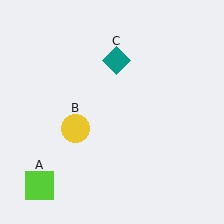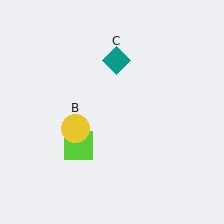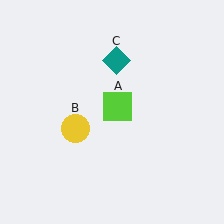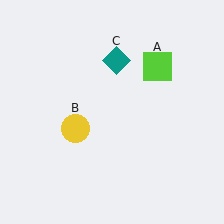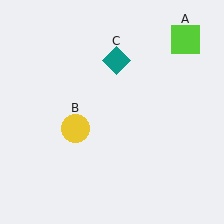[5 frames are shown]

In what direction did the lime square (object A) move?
The lime square (object A) moved up and to the right.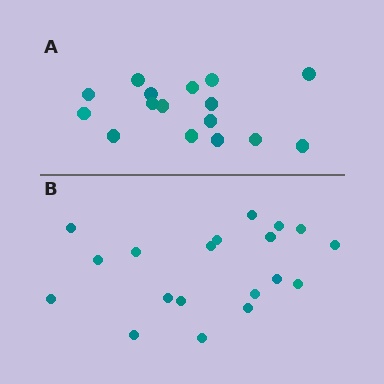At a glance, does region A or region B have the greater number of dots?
Region B (the bottom region) has more dots.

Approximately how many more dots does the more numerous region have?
Region B has just a few more — roughly 2 or 3 more dots than region A.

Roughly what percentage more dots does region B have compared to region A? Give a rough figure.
About 20% more.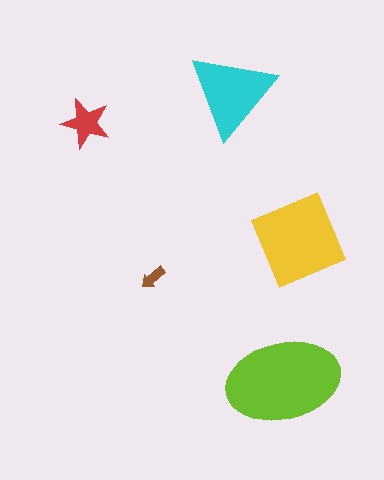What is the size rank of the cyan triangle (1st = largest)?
3rd.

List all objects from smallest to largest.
The brown arrow, the red star, the cyan triangle, the yellow diamond, the lime ellipse.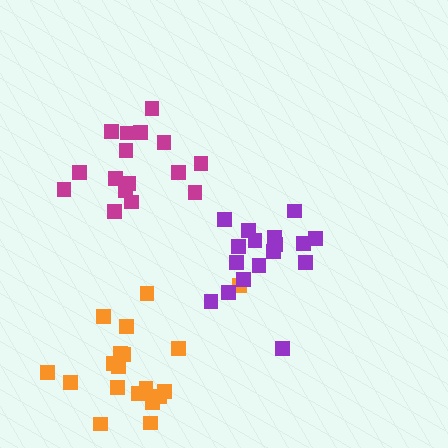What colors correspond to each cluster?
The clusters are colored: orange, magenta, purple.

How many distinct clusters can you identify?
There are 3 distinct clusters.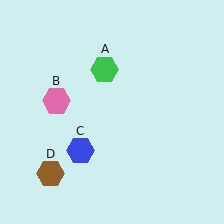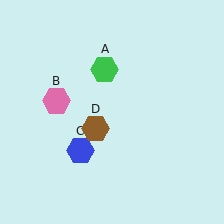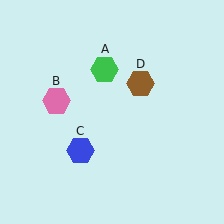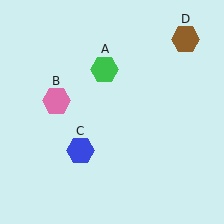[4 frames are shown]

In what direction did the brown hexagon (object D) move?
The brown hexagon (object D) moved up and to the right.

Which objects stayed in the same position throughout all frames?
Green hexagon (object A) and pink hexagon (object B) and blue hexagon (object C) remained stationary.